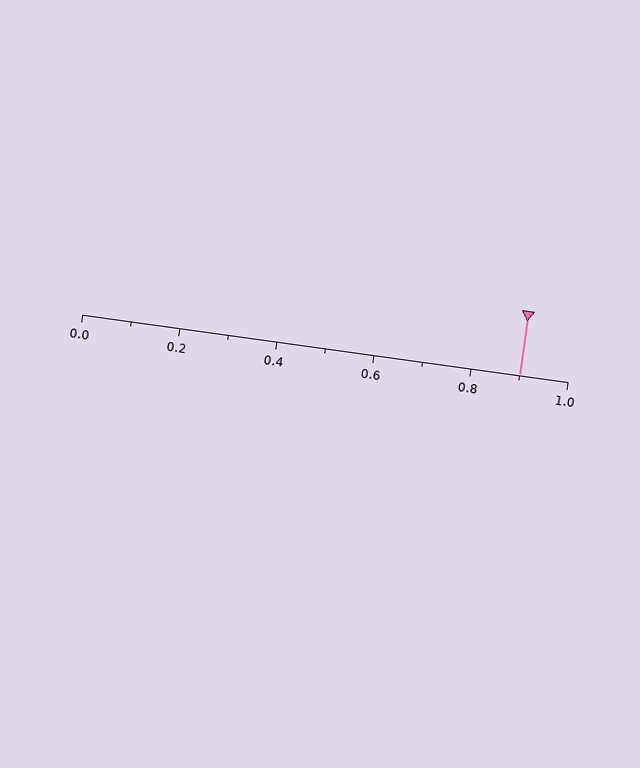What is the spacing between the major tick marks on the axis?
The major ticks are spaced 0.2 apart.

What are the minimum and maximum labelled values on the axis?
The axis runs from 0.0 to 1.0.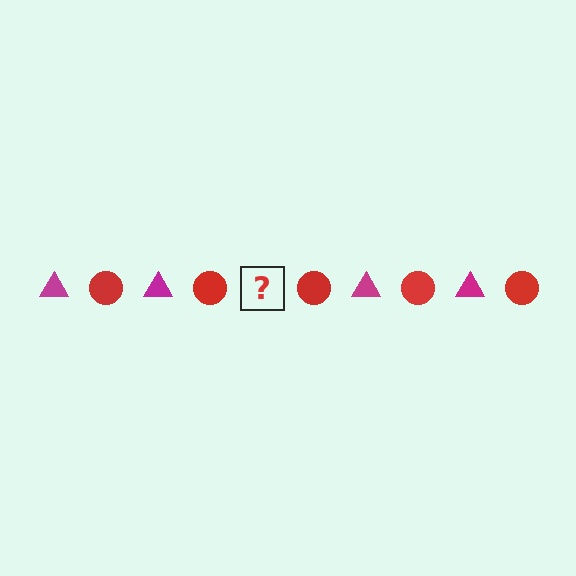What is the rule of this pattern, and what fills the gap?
The rule is that the pattern alternates between magenta triangle and red circle. The gap should be filled with a magenta triangle.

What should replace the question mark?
The question mark should be replaced with a magenta triangle.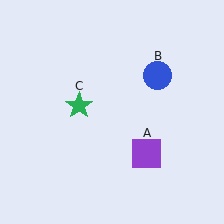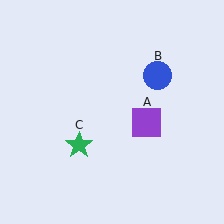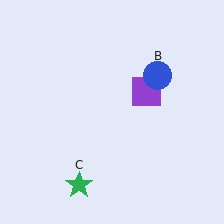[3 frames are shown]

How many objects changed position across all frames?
2 objects changed position: purple square (object A), green star (object C).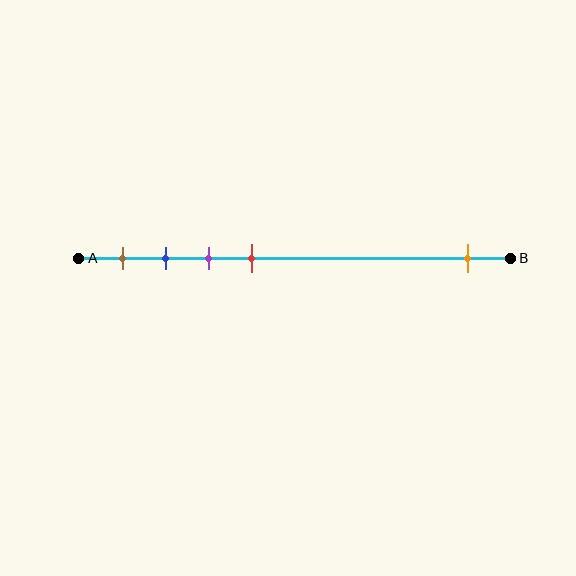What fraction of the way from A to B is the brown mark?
The brown mark is approximately 10% (0.1) of the way from A to B.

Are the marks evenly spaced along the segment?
No, the marks are not evenly spaced.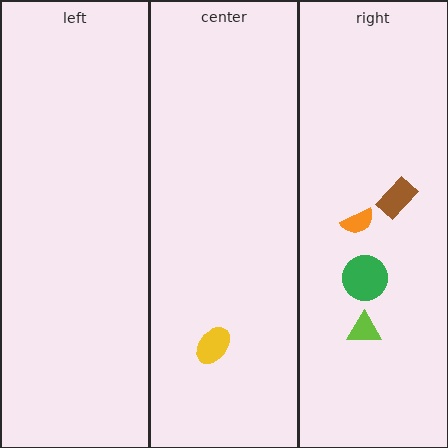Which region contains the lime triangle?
The right region.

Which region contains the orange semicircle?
The right region.